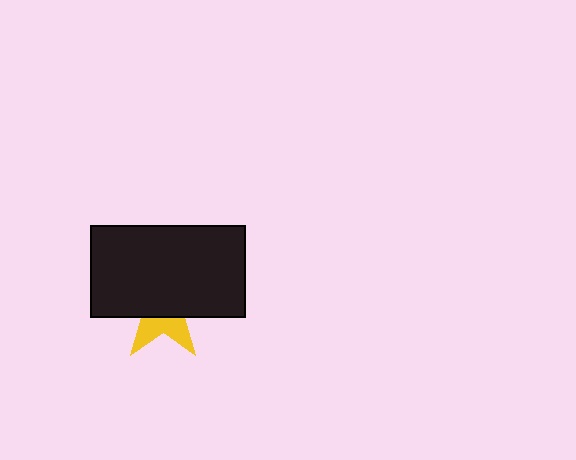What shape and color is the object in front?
The object in front is a black rectangle.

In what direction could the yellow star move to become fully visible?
The yellow star could move down. That would shift it out from behind the black rectangle entirely.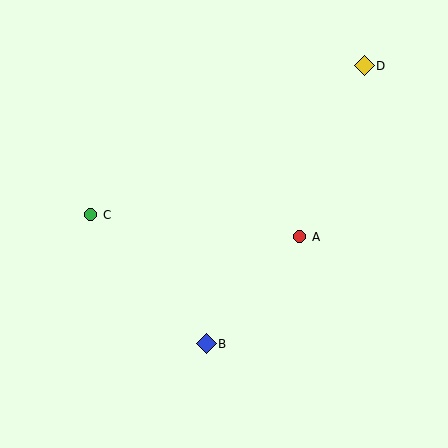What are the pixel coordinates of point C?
Point C is at (91, 215).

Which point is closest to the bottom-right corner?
Point A is closest to the bottom-right corner.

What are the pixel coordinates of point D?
Point D is at (364, 66).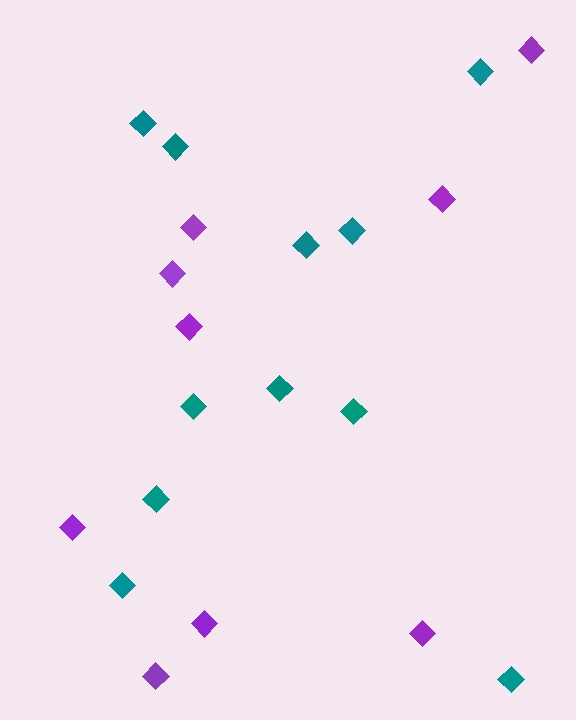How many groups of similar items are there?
There are 2 groups: one group of teal diamonds (11) and one group of purple diamonds (9).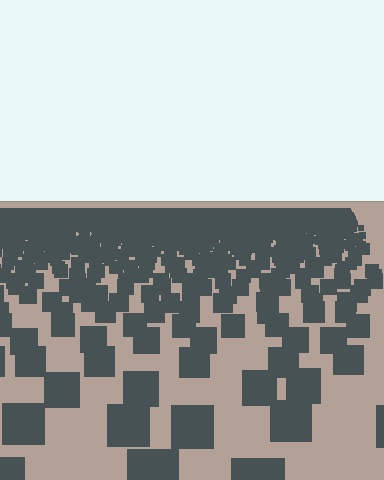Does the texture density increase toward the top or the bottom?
Density increases toward the top.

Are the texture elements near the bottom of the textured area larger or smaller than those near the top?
Larger. Near the bottom, elements are closer to the viewer and appear at a bigger on-screen size.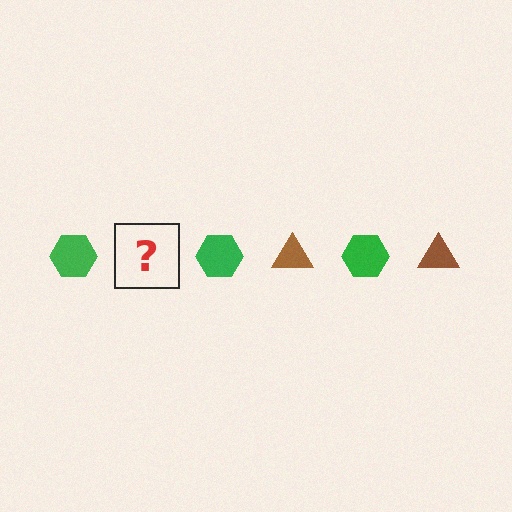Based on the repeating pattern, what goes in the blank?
The blank should be a brown triangle.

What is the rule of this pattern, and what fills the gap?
The rule is that the pattern alternates between green hexagon and brown triangle. The gap should be filled with a brown triangle.